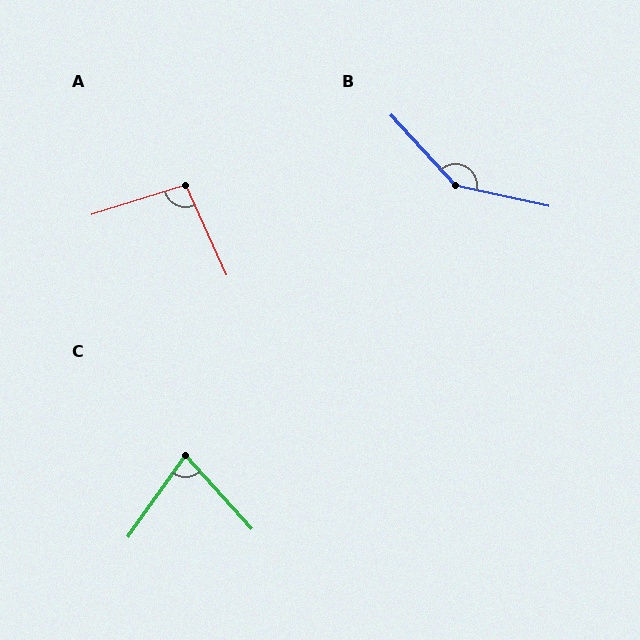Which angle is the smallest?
C, at approximately 77 degrees.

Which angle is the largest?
B, at approximately 145 degrees.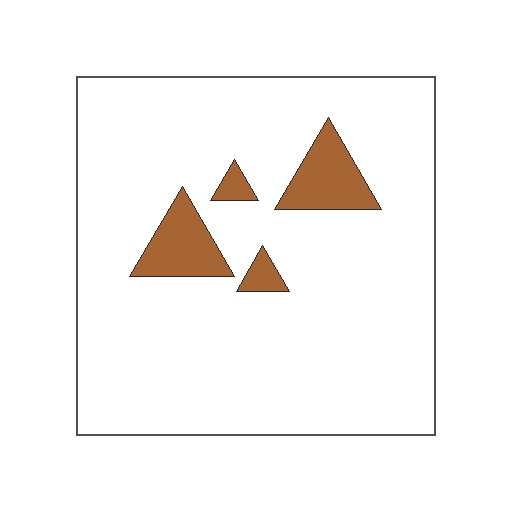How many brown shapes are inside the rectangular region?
4.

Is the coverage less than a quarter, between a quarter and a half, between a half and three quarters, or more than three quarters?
Less than a quarter.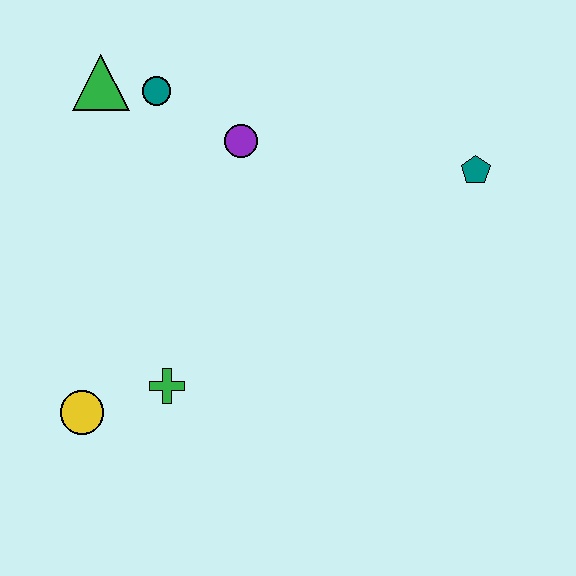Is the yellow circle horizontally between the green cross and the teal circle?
No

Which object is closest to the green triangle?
The teal circle is closest to the green triangle.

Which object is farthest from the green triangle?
The teal pentagon is farthest from the green triangle.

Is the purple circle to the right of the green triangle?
Yes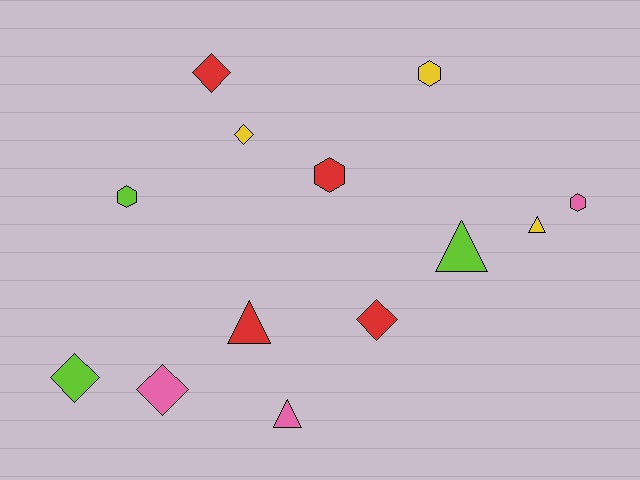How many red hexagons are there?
There is 1 red hexagon.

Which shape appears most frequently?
Diamond, with 5 objects.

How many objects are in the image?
There are 13 objects.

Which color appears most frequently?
Red, with 4 objects.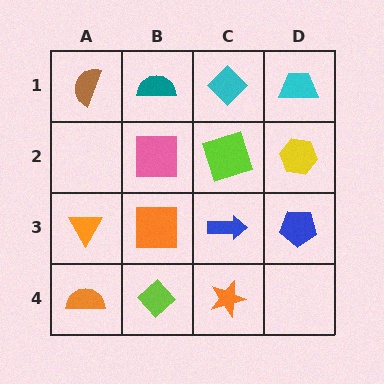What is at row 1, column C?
A cyan diamond.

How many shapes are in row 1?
4 shapes.